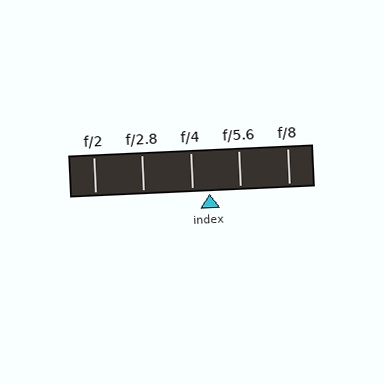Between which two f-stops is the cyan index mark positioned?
The index mark is between f/4 and f/5.6.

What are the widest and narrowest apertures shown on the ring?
The widest aperture shown is f/2 and the narrowest is f/8.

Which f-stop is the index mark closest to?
The index mark is closest to f/4.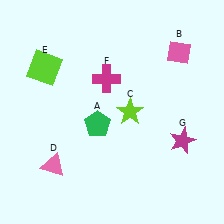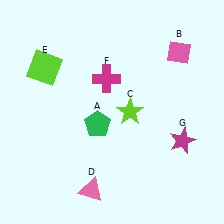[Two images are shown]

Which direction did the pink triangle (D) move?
The pink triangle (D) moved right.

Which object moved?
The pink triangle (D) moved right.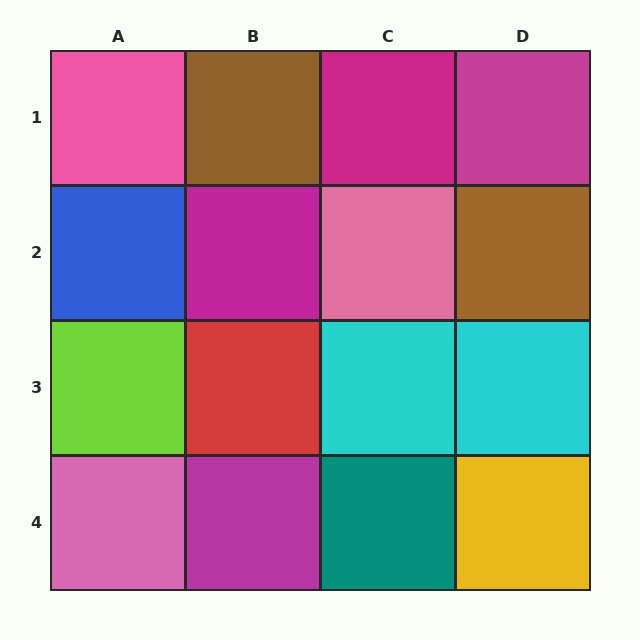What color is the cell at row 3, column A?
Lime.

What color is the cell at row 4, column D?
Yellow.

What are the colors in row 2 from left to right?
Blue, magenta, pink, brown.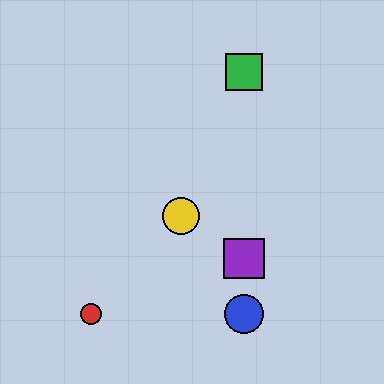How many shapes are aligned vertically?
3 shapes (the blue circle, the green square, the purple square) are aligned vertically.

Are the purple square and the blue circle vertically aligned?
Yes, both are at x≈244.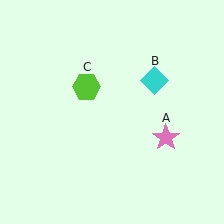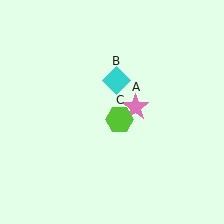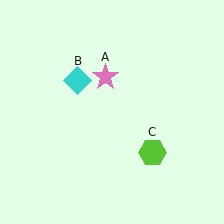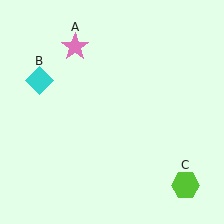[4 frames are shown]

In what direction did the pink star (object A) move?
The pink star (object A) moved up and to the left.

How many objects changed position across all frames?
3 objects changed position: pink star (object A), cyan diamond (object B), lime hexagon (object C).